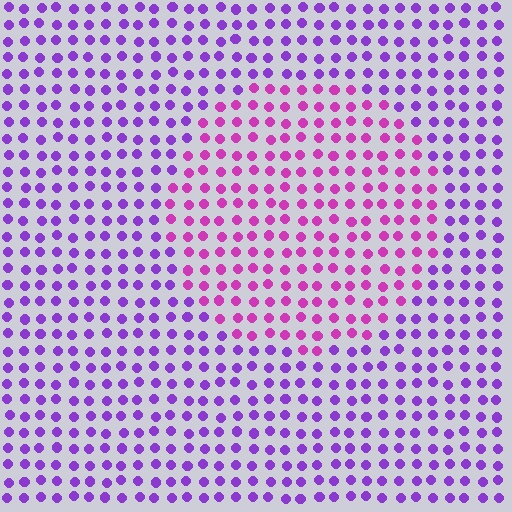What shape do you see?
I see a circle.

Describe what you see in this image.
The image is filled with small purple elements in a uniform arrangement. A circle-shaped region is visible where the elements are tinted to a slightly different hue, forming a subtle color boundary.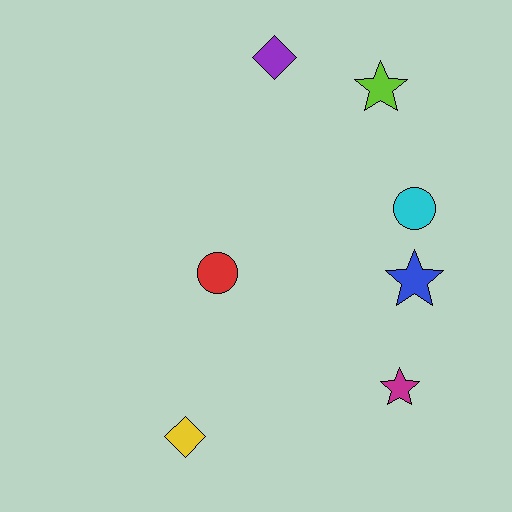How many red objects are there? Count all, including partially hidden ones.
There is 1 red object.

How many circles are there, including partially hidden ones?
There are 2 circles.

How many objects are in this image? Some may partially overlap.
There are 7 objects.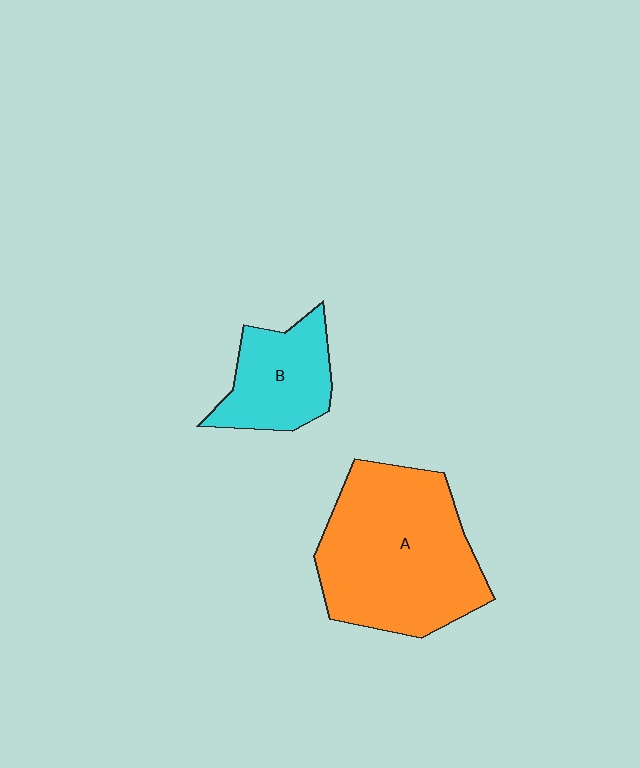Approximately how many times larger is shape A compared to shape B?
Approximately 2.2 times.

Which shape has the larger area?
Shape A (orange).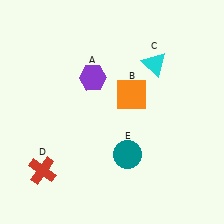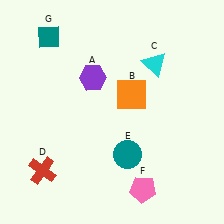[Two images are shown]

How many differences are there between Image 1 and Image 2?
There are 2 differences between the two images.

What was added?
A pink pentagon (F), a teal diamond (G) were added in Image 2.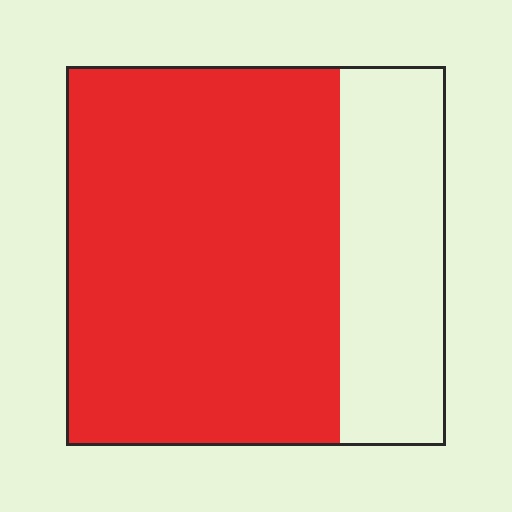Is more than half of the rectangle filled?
Yes.